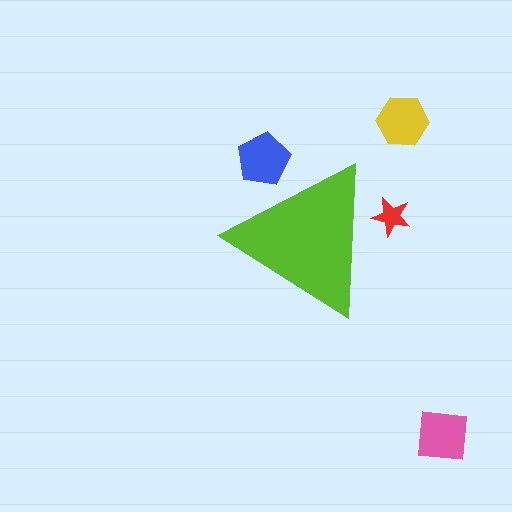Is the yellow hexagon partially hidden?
No, the yellow hexagon is fully visible.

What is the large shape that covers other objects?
A lime triangle.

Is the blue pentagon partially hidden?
Yes, the blue pentagon is partially hidden behind the lime triangle.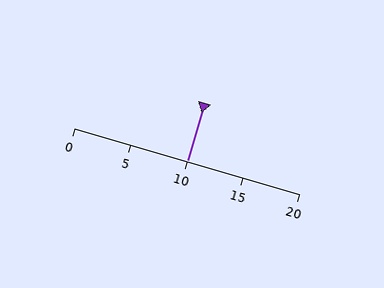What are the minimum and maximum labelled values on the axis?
The axis runs from 0 to 20.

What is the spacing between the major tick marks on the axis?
The major ticks are spaced 5 apart.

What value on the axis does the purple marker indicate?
The marker indicates approximately 10.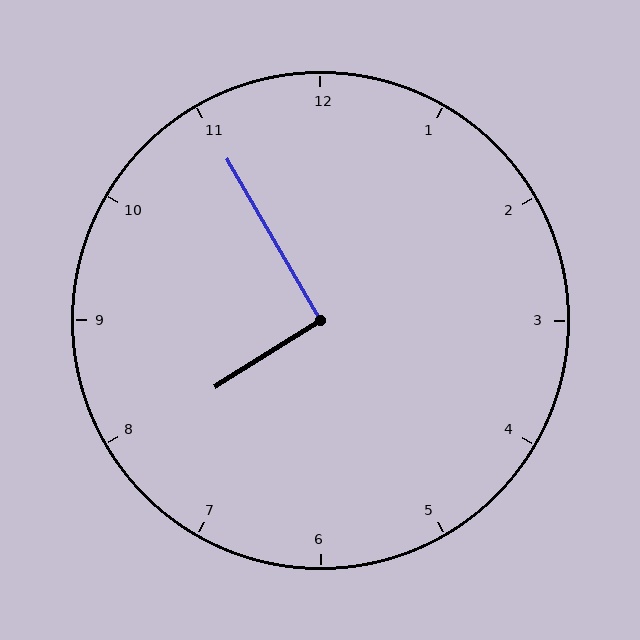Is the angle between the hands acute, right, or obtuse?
It is right.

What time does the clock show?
7:55.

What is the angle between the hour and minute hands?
Approximately 92 degrees.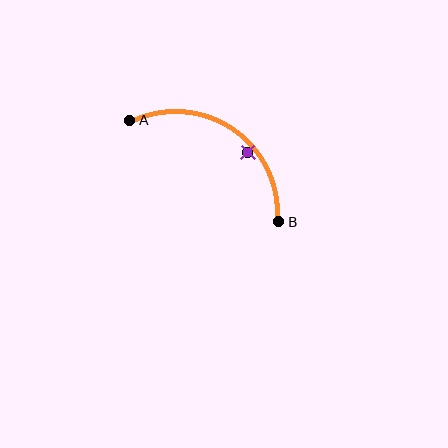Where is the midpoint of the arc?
The arc midpoint is the point on the curve farthest from the straight line joining A and B. It sits above and to the right of that line.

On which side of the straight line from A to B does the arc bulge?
The arc bulges above and to the right of the straight line connecting A and B.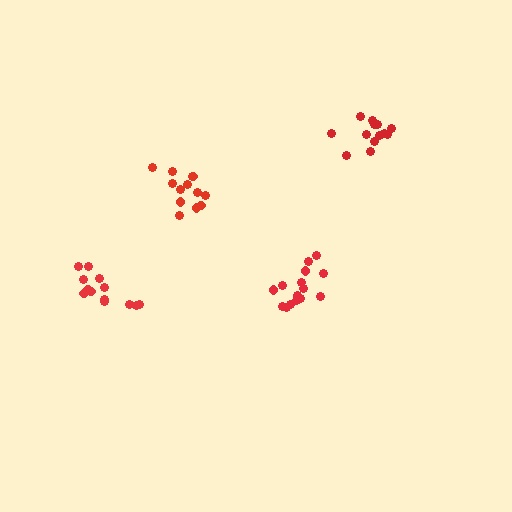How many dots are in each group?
Group 1: 15 dots, Group 2: 13 dots, Group 3: 13 dots, Group 4: 13 dots (54 total).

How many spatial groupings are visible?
There are 4 spatial groupings.